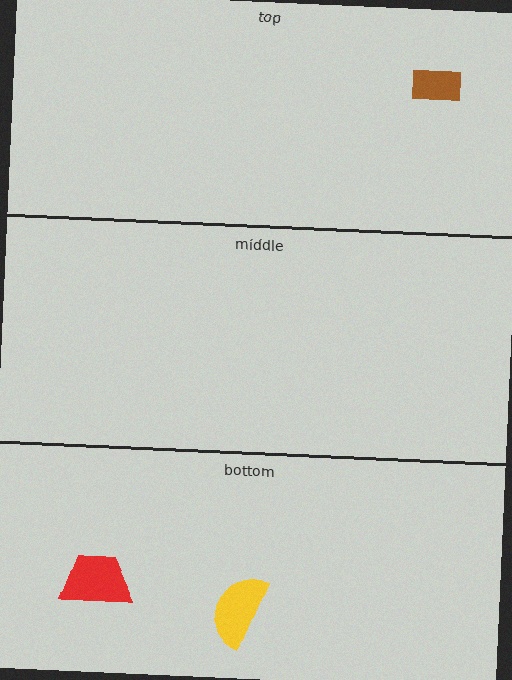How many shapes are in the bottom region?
2.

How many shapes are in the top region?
1.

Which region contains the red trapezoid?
The bottom region.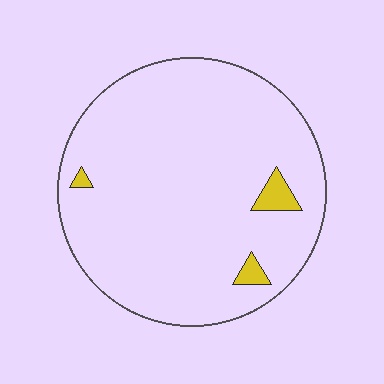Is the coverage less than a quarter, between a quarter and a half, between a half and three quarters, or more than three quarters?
Less than a quarter.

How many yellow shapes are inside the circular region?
3.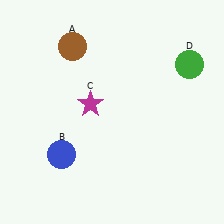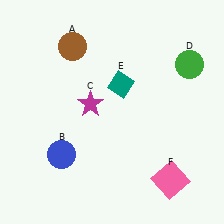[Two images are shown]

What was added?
A teal diamond (E), a pink square (F) were added in Image 2.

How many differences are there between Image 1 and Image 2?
There are 2 differences between the two images.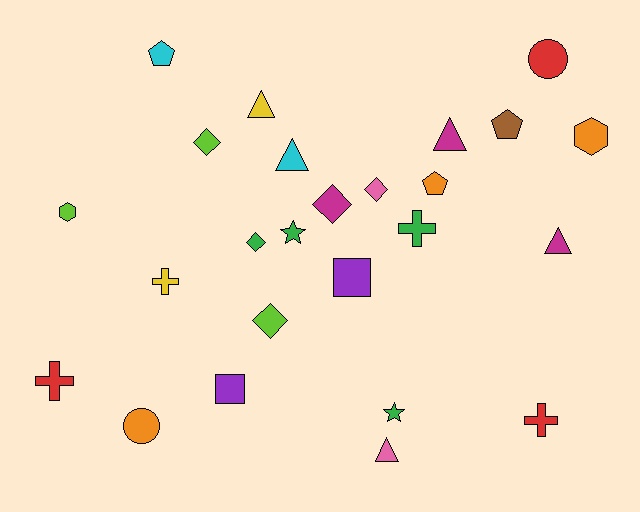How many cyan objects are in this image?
There are 2 cyan objects.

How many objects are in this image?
There are 25 objects.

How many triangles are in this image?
There are 5 triangles.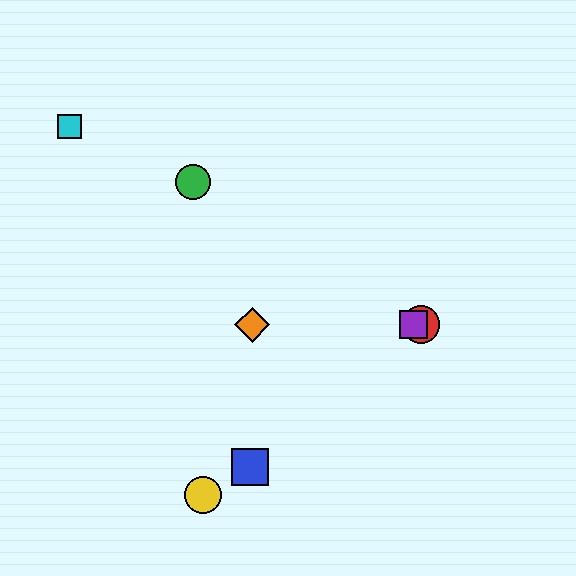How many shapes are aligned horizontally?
3 shapes (the red circle, the purple square, the orange diamond) are aligned horizontally.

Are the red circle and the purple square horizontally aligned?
Yes, both are at y≈325.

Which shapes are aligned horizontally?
The red circle, the purple square, the orange diamond are aligned horizontally.